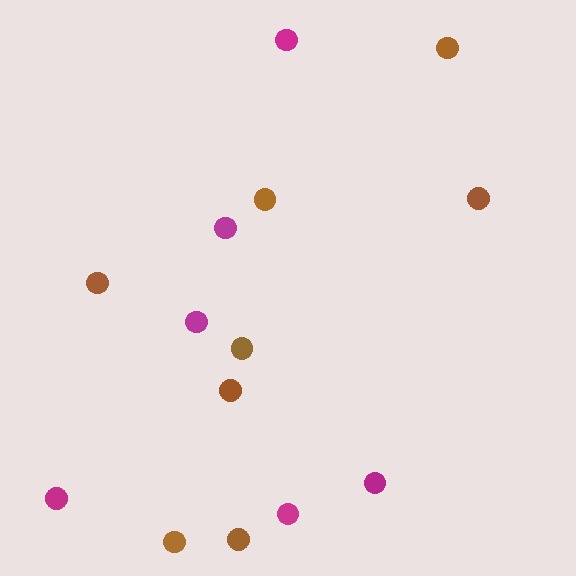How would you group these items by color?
There are 2 groups: one group of magenta circles (6) and one group of brown circles (8).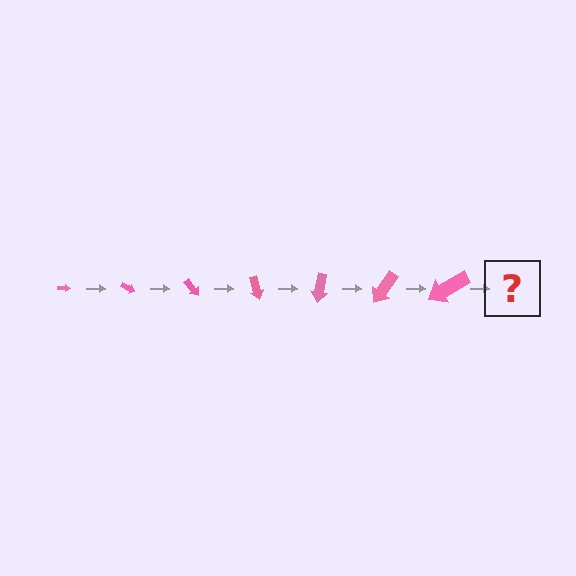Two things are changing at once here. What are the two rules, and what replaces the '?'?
The two rules are that the arrow grows larger each step and it rotates 25 degrees each step. The '?' should be an arrow, larger than the previous one and rotated 175 degrees from the start.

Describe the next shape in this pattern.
It should be an arrow, larger than the previous one and rotated 175 degrees from the start.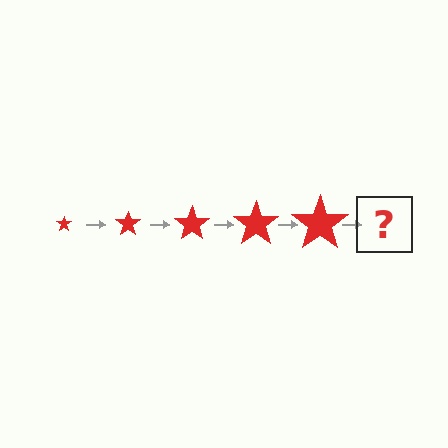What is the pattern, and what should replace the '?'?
The pattern is that the star gets progressively larger each step. The '?' should be a red star, larger than the previous one.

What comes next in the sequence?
The next element should be a red star, larger than the previous one.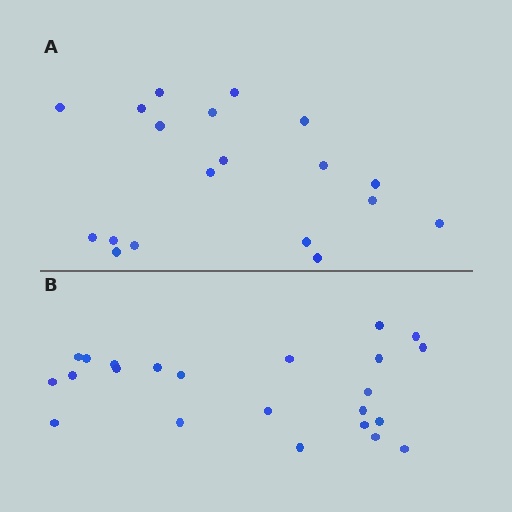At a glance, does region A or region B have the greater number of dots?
Region B (the bottom region) has more dots.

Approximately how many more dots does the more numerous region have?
Region B has about 4 more dots than region A.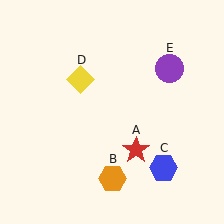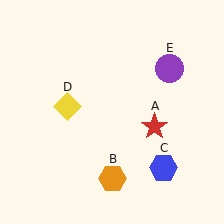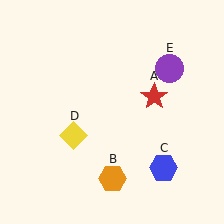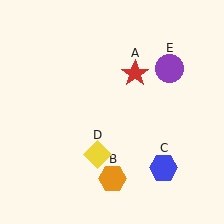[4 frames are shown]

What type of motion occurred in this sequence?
The red star (object A), yellow diamond (object D) rotated counterclockwise around the center of the scene.